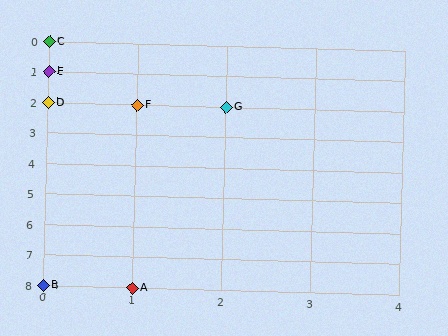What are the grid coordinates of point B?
Point B is at grid coordinates (0, 8).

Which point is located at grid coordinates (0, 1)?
Point E is at (0, 1).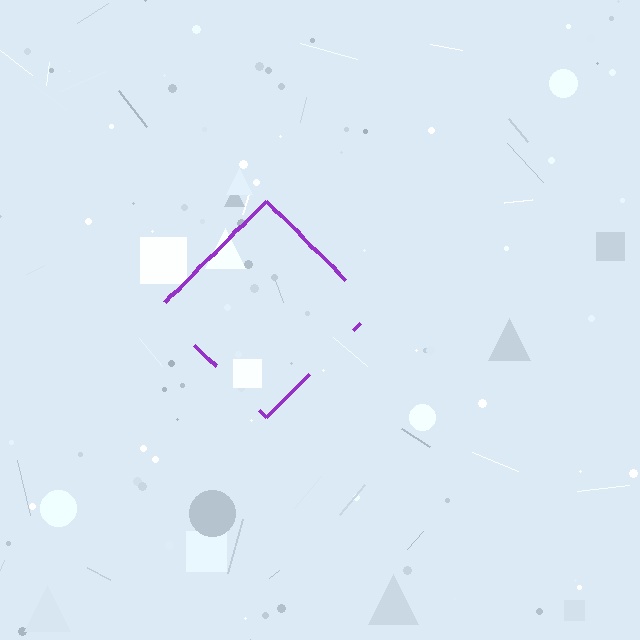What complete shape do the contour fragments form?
The contour fragments form a diamond.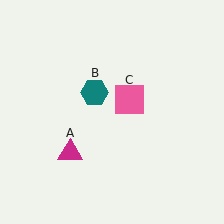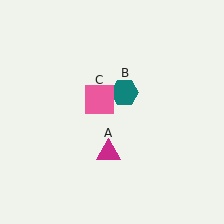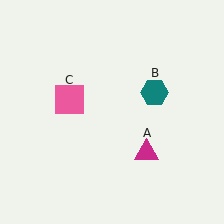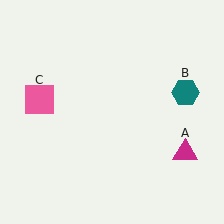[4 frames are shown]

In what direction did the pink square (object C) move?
The pink square (object C) moved left.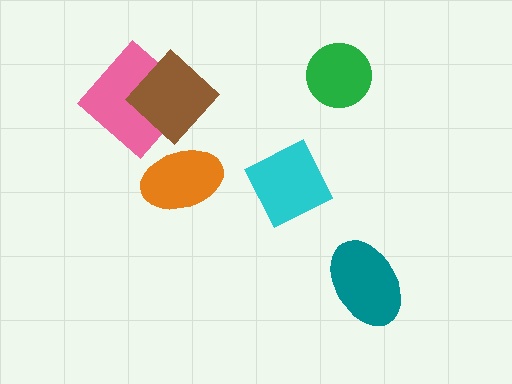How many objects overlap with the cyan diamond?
0 objects overlap with the cyan diamond.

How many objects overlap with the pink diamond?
1 object overlaps with the pink diamond.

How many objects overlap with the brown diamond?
1 object overlaps with the brown diamond.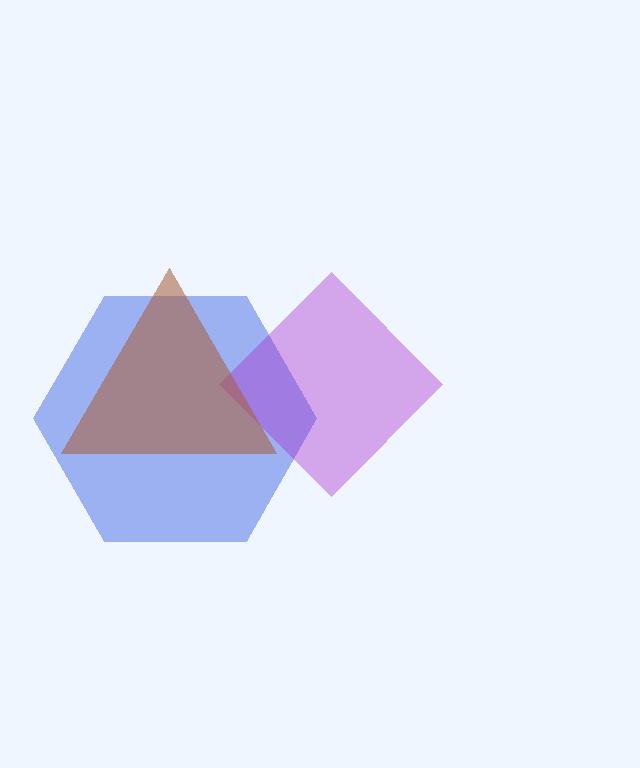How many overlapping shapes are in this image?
There are 3 overlapping shapes in the image.